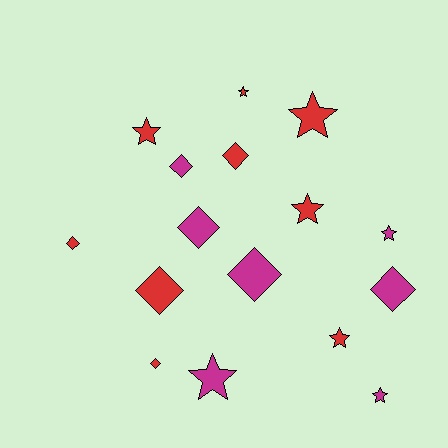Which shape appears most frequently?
Star, with 8 objects.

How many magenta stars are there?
There are 3 magenta stars.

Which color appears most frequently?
Red, with 9 objects.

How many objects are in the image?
There are 16 objects.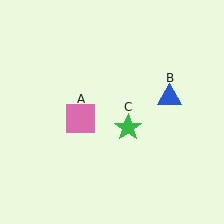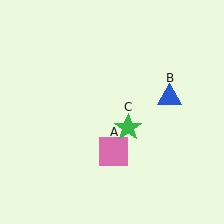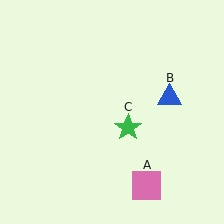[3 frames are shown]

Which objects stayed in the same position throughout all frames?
Blue triangle (object B) and green star (object C) remained stationary.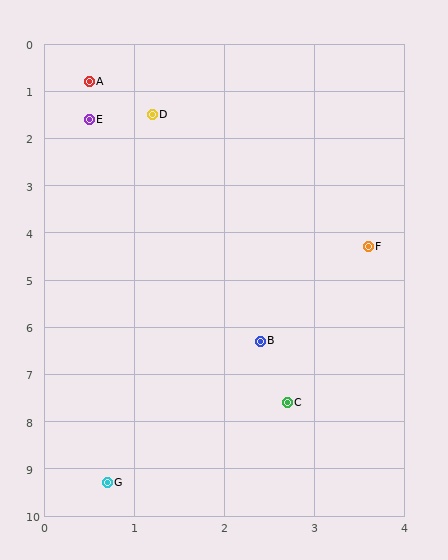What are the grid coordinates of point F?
Point F is at approximately (3.6, 4.3).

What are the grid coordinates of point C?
Point C is at approximately (2.7, 7.6).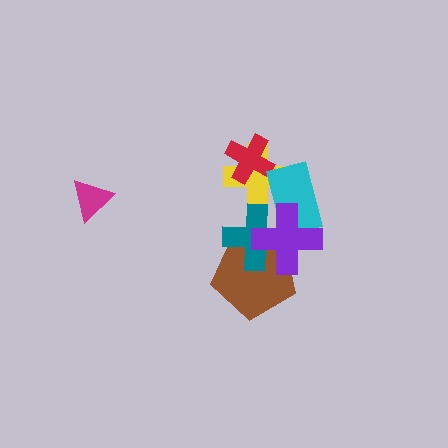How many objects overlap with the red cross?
1 object overlaps with the red cross.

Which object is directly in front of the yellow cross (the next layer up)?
The red cross is directly in front of the yellow cross.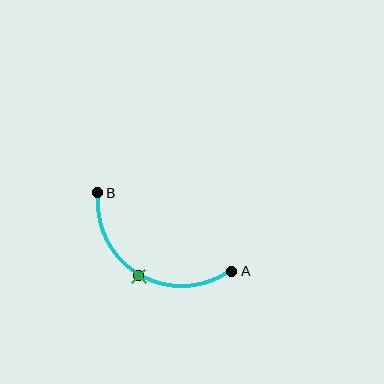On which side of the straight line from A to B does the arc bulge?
The arc bulges below the straight line connecting A and B.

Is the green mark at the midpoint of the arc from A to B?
Yes. The green mark lies on the arc at equal arc-length from both A and B — it is the arc midpoint.